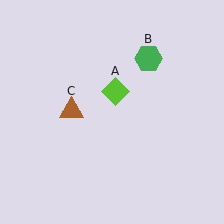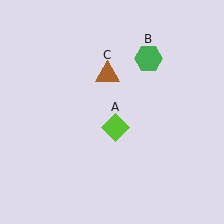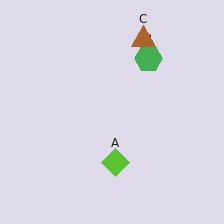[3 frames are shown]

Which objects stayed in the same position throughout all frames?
Green hexagon (object B) remained stationary.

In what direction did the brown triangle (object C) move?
The brown triangle (object C) moved up and to the right.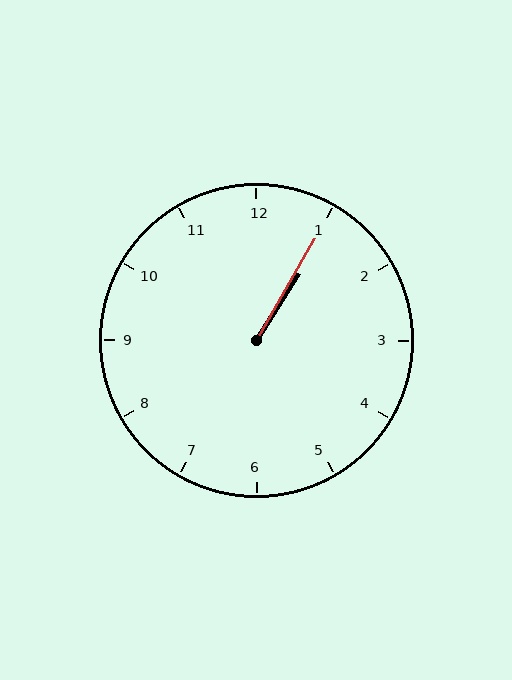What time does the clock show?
1:05.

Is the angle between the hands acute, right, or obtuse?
It is acute.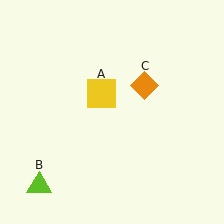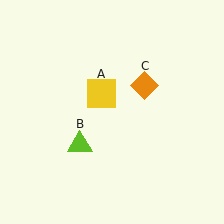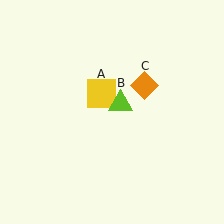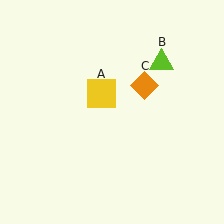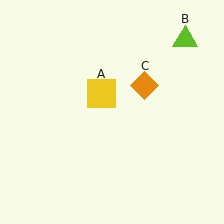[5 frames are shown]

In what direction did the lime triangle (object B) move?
The lime triangle (object B) moved up and to the right.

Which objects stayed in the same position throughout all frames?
Yellow square (object A) and orange diamond (object C) remained stationary.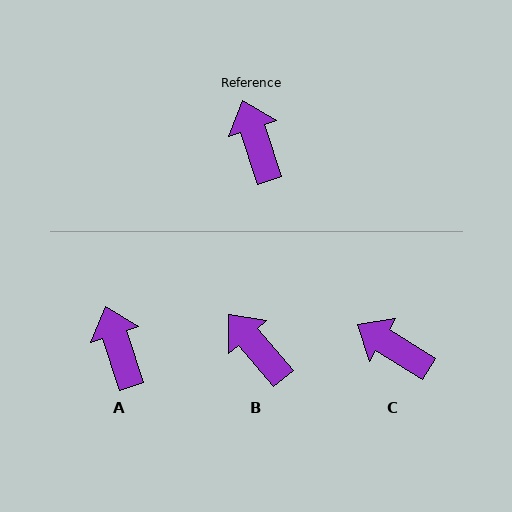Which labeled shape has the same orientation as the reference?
A.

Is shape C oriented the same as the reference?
No, it is off by about 40 degrees.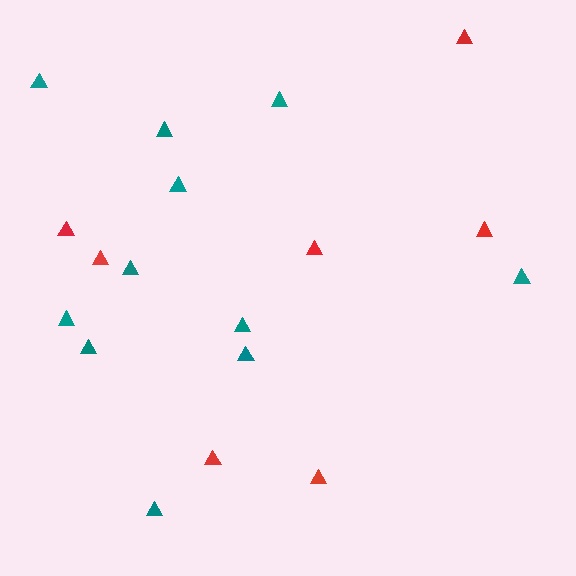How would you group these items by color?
There are 2 groups: one group of red triangles (7) and one group of teal triangles (11).